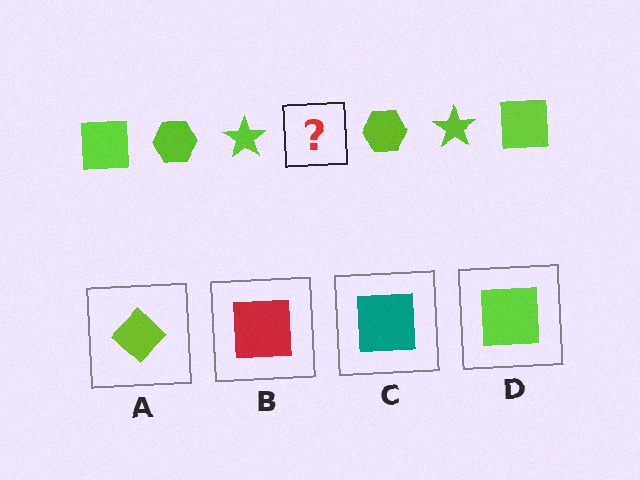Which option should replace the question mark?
Option D.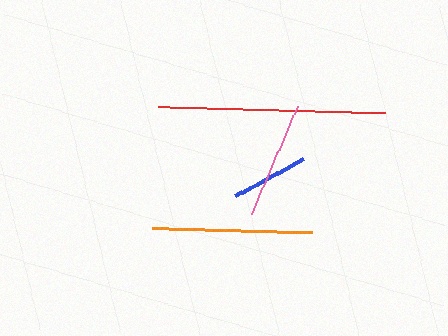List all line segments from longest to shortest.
From longest to shortest: red, orange, pink, blue.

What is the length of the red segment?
The red segment is approximately 227 pixels long.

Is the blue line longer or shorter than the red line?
The red line is longer than the blue line.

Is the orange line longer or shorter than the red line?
The red line is longer than the orange line.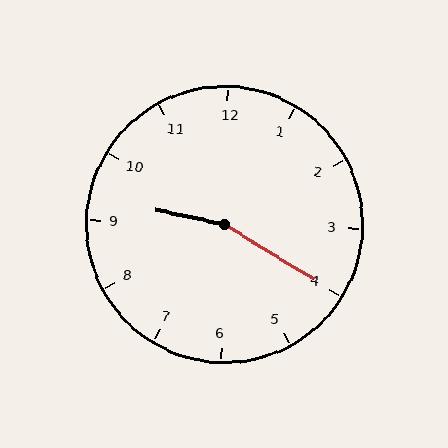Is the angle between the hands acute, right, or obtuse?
It is obtuse.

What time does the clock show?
9:20.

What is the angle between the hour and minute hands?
Approximately 160 degrees.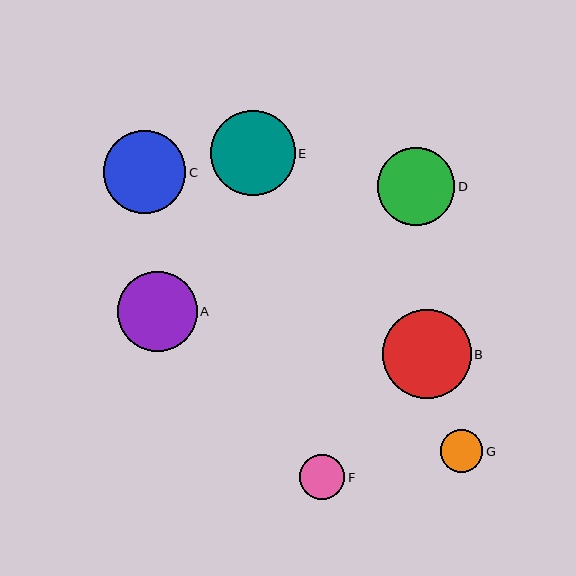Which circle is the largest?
Circle B is the largest with a size of approximately 89 pixels.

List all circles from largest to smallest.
From largest to smallest: B, E, C, A, D, F, G.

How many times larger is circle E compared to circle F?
Circle E is approximately 1.9 times the size of circle F.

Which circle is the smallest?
Circle G is the smallest with a size of approximately 42 pixels.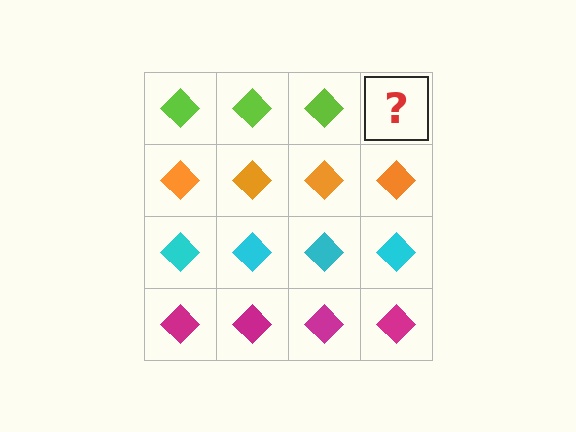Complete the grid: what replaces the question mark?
The question mark should be replaced with a lime diamond.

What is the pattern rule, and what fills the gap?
The rule is that each row has a consistent color. The gap should be filled with a lime diamond.